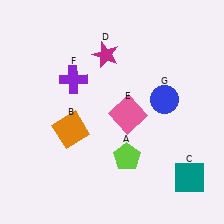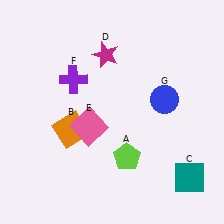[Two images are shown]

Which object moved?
The pink square (E) moved left.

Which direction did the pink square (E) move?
The pink square (E) moved left.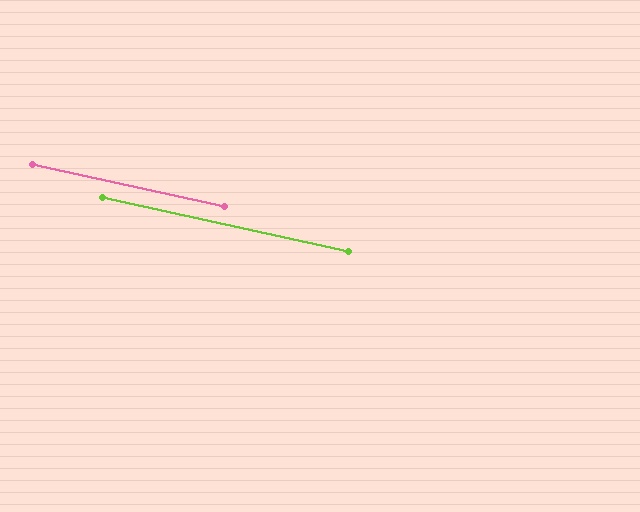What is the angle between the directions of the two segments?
Approximately 0 degrees.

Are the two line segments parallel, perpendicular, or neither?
Parallel — their directions differ by only 0.2°.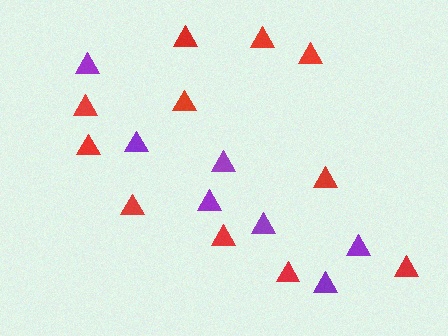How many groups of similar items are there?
There are 2 groups: one group of red triangles (11) and one group of purple triangles (7).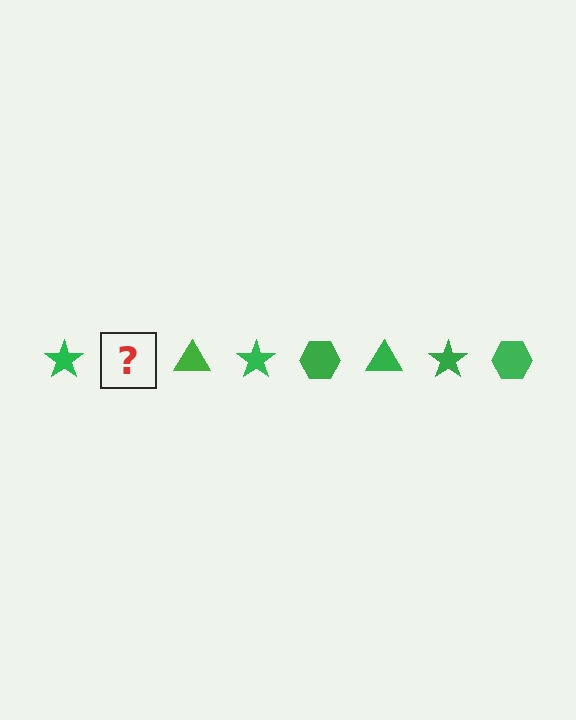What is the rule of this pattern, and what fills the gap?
The rule is that the pattern cycles through star, hexagon, triangle shapes in green. The gap should be filled with a green hexagon.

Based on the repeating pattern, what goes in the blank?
The blank should be a green hexagon.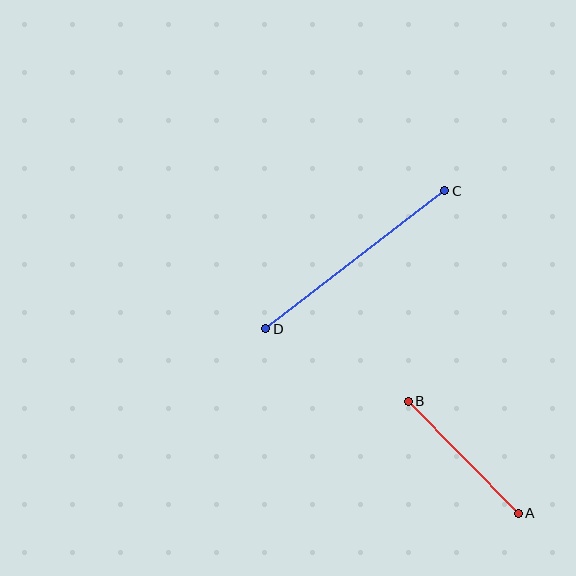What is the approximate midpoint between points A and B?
The midpoint is at approximately (463, 457) pixels.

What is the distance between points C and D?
The distance is approximately 226 pixels.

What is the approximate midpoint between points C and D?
The midpoint is at approximately (355, 260) pixels.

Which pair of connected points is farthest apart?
Points C and D are farthest apart.